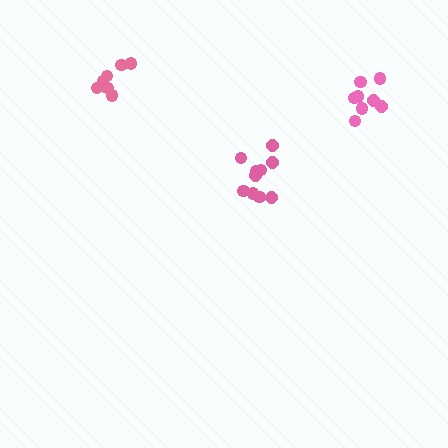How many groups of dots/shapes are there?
There are 3 groups.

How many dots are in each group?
Group 1: 8 dots, Group 2: 10 dots, Group 3: 8 dots (26 total).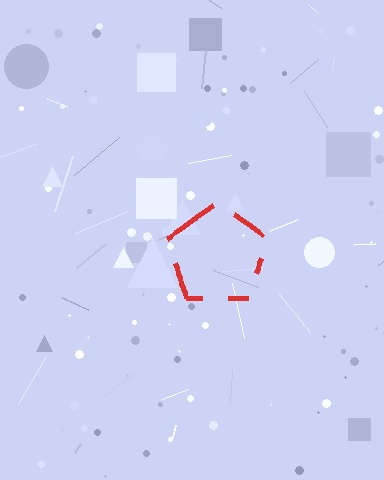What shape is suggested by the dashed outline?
The dashed outline suggests a pentagon.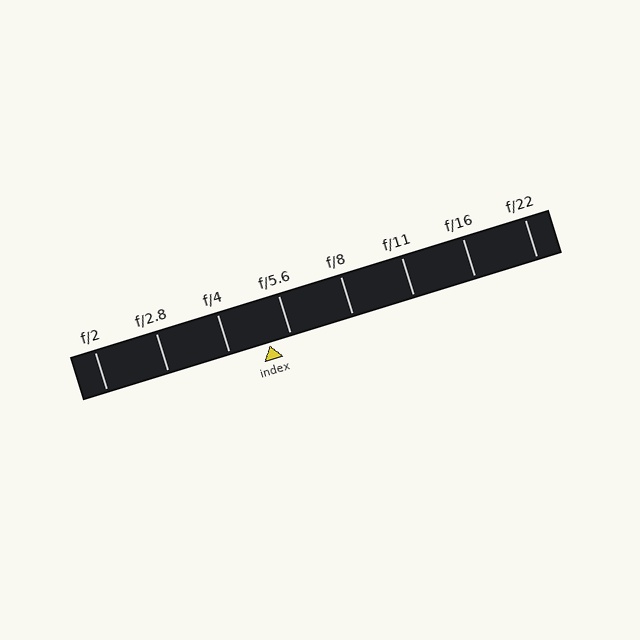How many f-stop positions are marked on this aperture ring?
There are 8 f-stop positions marked.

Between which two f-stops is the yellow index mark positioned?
The index mark is between f/4 and f/5.6.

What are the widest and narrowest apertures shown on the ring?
The widest aperture shown is f/2 and the narrowest is f/22.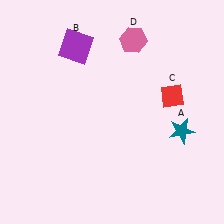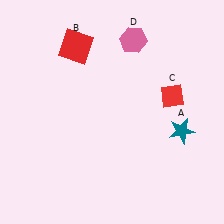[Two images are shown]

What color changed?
The square (B) changed from purple in Image 1 to red in Image 2.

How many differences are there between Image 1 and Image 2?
There is 1 difference between the two images.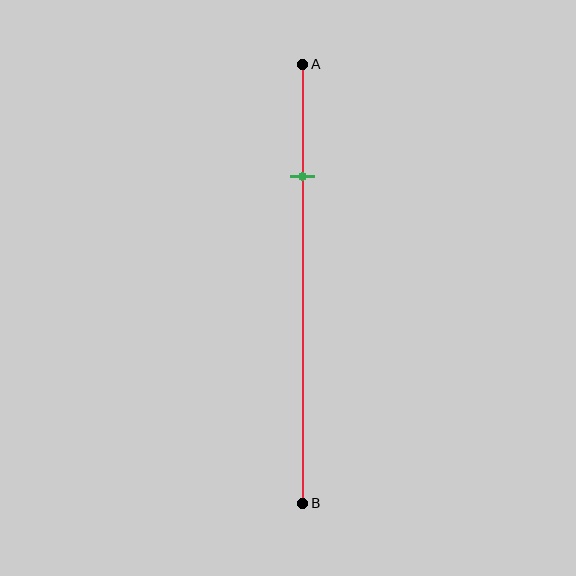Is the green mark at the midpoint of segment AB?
No, the mark is at about 25% from A, not at the 50% midpoint.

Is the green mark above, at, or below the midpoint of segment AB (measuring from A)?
The green mark is above the midpoint of segment AB.